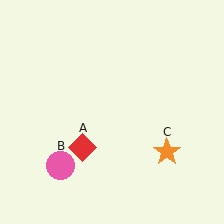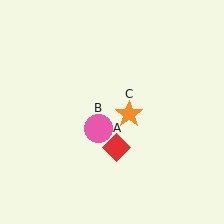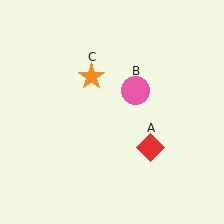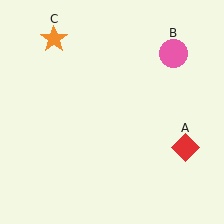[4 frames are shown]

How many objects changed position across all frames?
3 objects changed position: red diamond (object A), pink circle (object B), orange star (object C).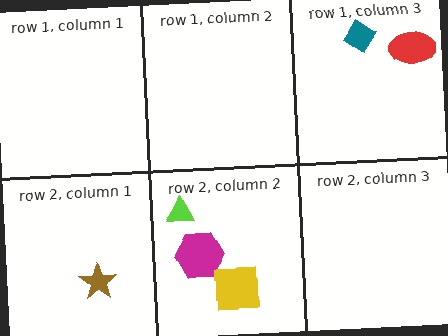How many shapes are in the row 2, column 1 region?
1.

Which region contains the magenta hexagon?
The row 2, column 2 region.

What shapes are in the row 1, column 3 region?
The teal diamond, the red ellipse.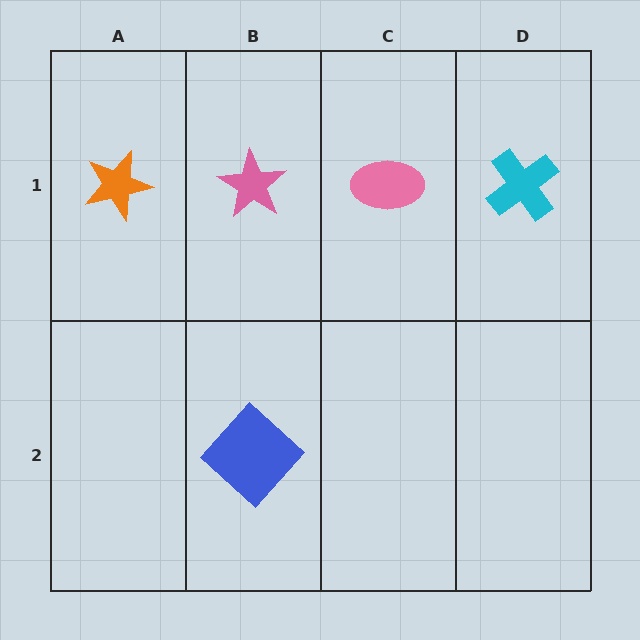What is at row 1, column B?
A pink star.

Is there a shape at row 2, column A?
No, that cell is empty.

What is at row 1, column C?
A pink ellipse.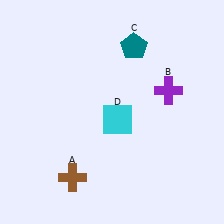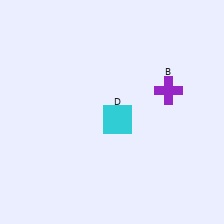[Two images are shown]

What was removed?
The teal pentagon (C), the brown cross (A) were removed in Image 2.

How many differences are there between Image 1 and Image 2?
There are 2 differences between the two images.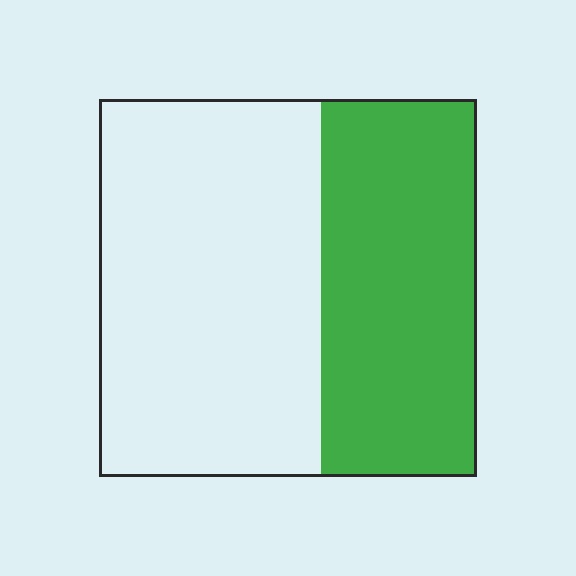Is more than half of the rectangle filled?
No.